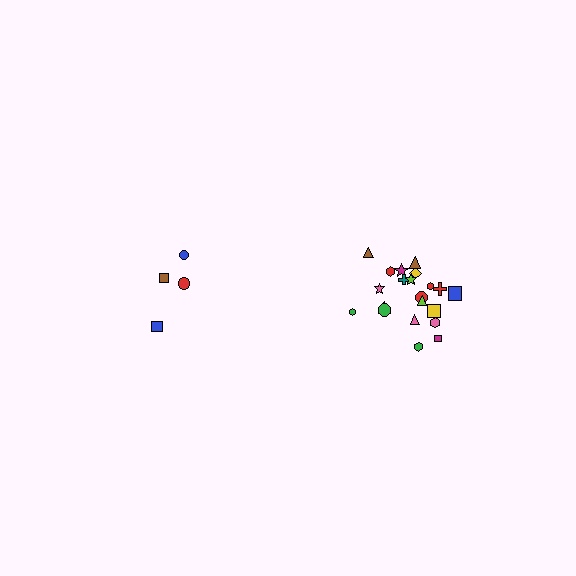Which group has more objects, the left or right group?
The right group.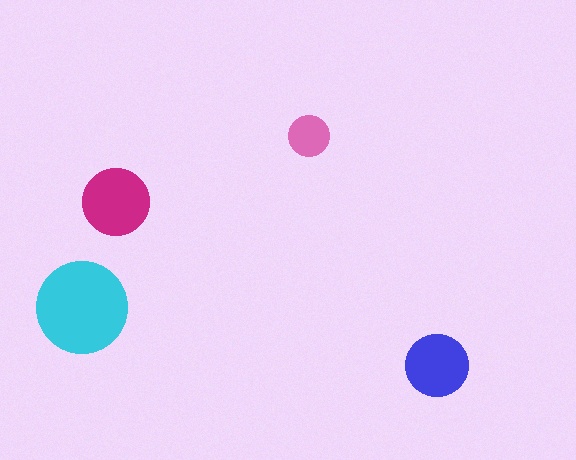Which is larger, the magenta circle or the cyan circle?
The cyan one.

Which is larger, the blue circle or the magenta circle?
The magenta one.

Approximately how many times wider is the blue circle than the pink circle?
About 1.5 times wider.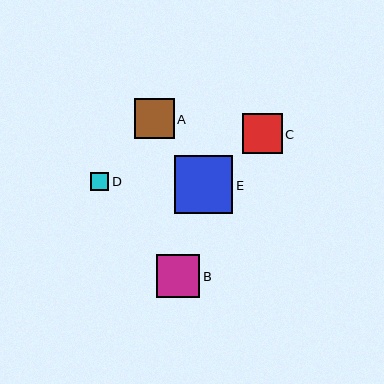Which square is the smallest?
Square D is the smallest with a size of approximately 18 pixels.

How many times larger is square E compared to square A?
Square E is approximately 1.5 times the size of square A.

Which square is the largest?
Square E is the largest with a size of approximately 58 pixels.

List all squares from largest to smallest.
From largest to smallest: E, B, C, A, D.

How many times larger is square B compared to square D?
Square B is approximately 2.4 times the size of square D.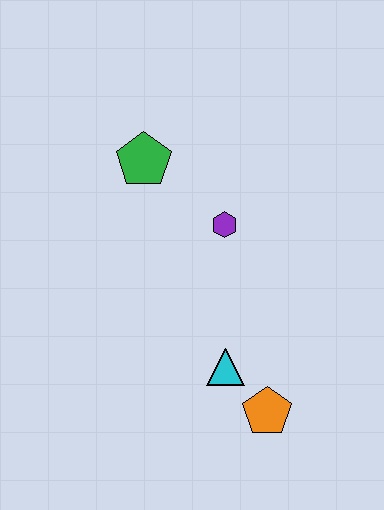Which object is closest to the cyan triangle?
The orange pentagon is closest to the cyan triangle.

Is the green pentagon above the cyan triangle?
Yes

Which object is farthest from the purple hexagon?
The orange pentagon is farthest from the purple hexagon.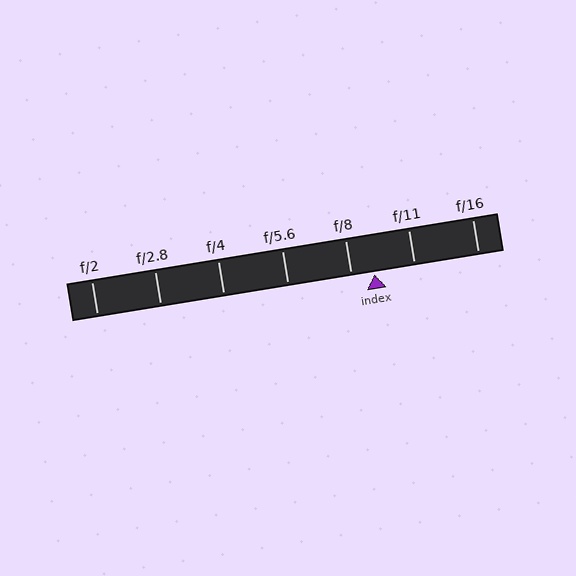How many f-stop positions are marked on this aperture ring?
There are 7 f-stop positions marked.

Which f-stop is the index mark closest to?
The index mark is closest to f/8.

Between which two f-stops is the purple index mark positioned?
The index mark is between f/8 and f/11.